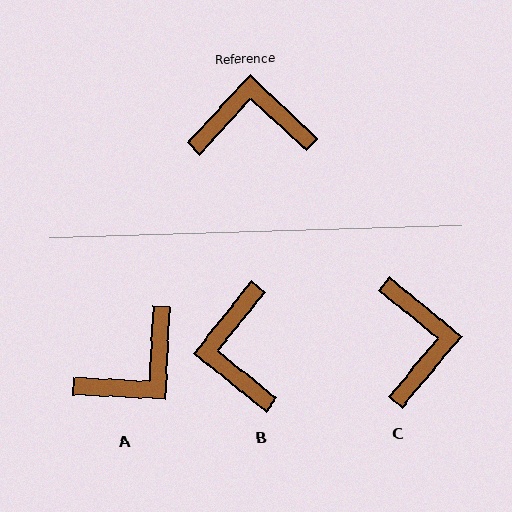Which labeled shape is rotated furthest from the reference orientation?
A, about 140 degrees away.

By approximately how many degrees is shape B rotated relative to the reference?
Approximately 94 degrees counter-clockwise.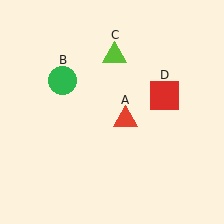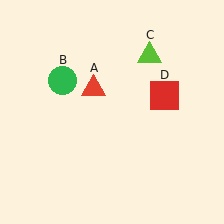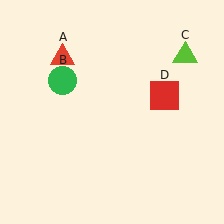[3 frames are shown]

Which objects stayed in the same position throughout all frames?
Green circle (object B) and red square (object D) remained stationary.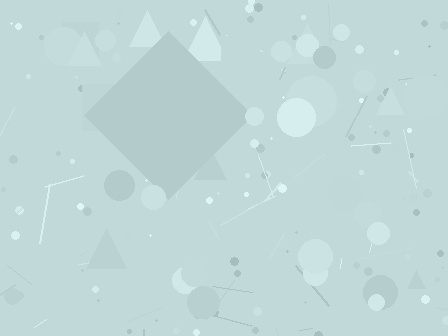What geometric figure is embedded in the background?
A diamond is embedded in the background.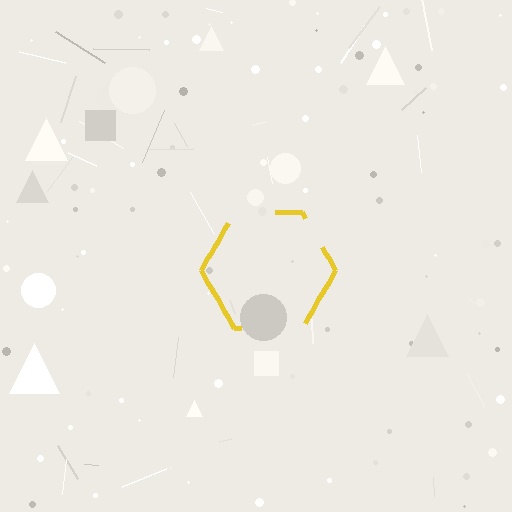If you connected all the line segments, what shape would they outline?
They would outline a hexagon.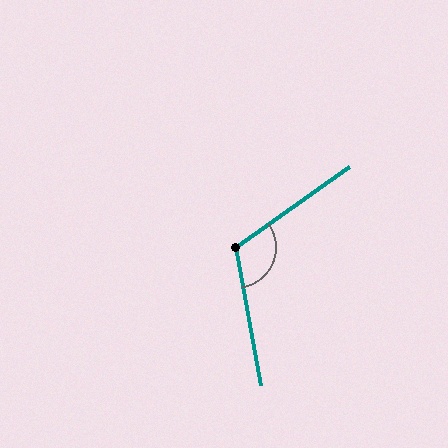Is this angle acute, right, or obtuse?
It is obtuse.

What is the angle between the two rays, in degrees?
Approximately 115 degrees.